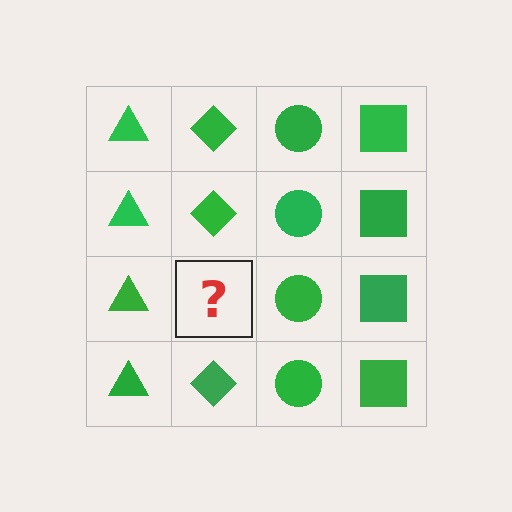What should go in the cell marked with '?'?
The missing cell should contain a green diamond.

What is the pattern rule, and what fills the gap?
The rule is that each column has a consistent shape. The gap should be filled with a green diamond.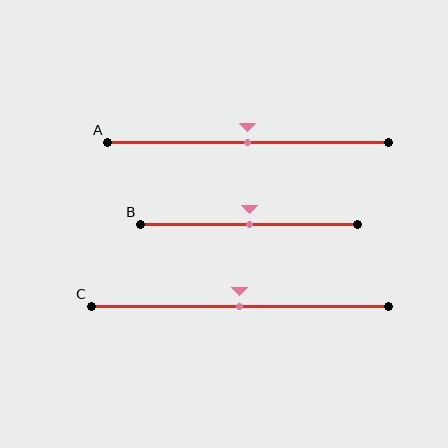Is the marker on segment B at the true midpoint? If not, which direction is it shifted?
Yes, the marker on segment B is at the true midpoint.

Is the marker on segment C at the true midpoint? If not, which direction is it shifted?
Yes, the marker on segment C is at the true midpoint.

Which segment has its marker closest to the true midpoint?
Segment A has its marker closest to the true midpoint.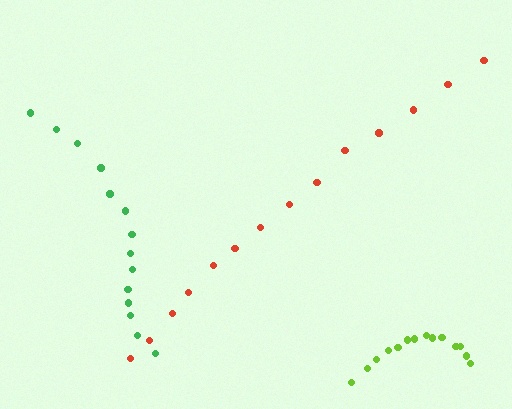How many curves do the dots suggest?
There are 3 distinct paths.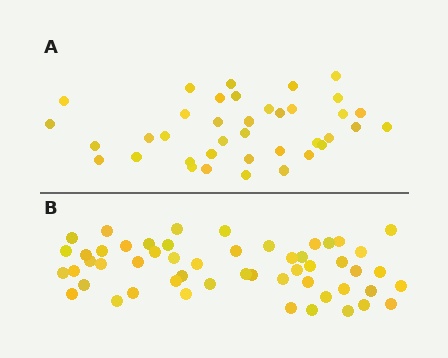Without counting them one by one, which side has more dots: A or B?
Region B (the bottom region) has more dots.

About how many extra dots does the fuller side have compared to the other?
Region B has approximately 15 more dots than region A.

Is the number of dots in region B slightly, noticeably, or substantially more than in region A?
Region B has noticeably more, but not dramatically so. The ratio is roughly 1.4 to 1.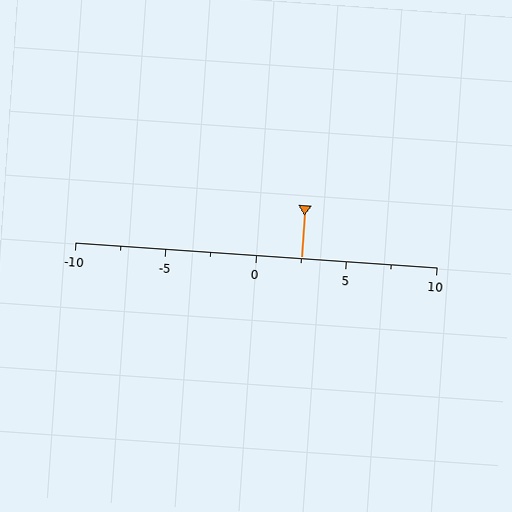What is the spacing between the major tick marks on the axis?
The major ticks are spaced 5 apart.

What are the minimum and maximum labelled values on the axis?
The axis runs from -10 to 10.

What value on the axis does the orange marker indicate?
The marker indicates approximately 2.5.